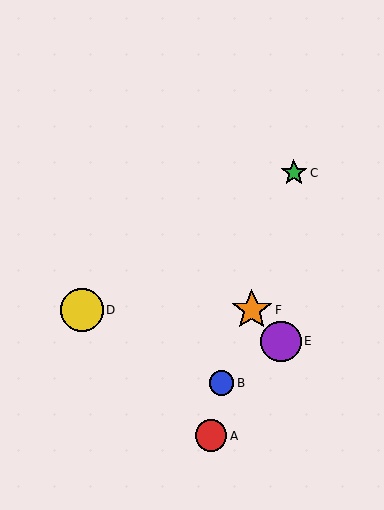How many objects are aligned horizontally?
2 objects (D, F) are aligned horizontally.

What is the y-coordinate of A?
Object A is at y≈436.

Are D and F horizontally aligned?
Yes, both are at y≈310.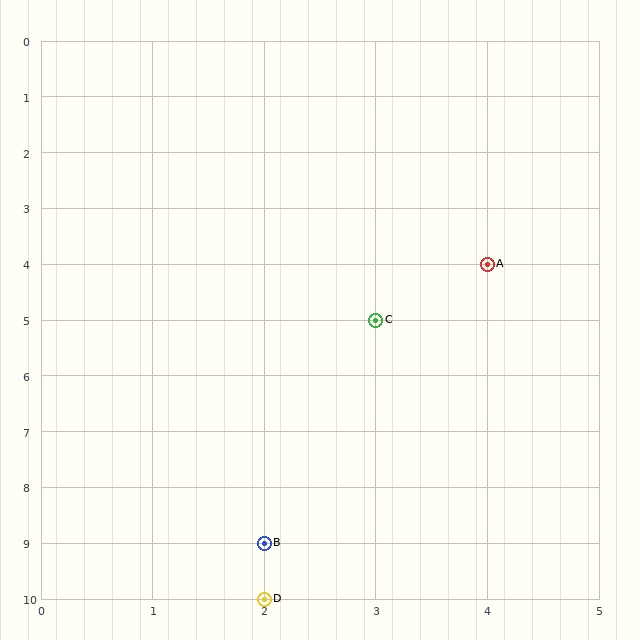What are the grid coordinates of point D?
Point D is at grid coordinates (2, 10).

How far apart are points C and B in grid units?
Points C and B are 1 column and 4 rows apart (about 4.1 grid units diagonally).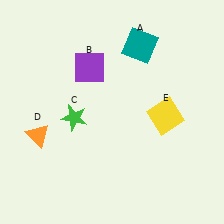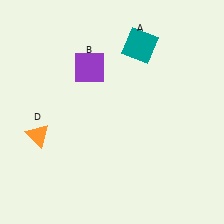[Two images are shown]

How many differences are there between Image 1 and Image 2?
There are 2 differences between the two images.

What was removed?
The green star (C), the yellow square (E) were removed in Image 2.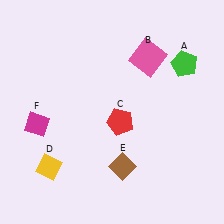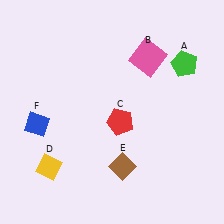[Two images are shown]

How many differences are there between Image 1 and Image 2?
There is 1 difference between the two images.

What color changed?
The diamond (F) changed from magenta in Image 1 to blue in Image 2.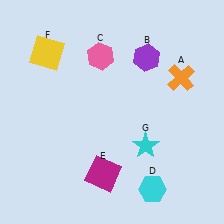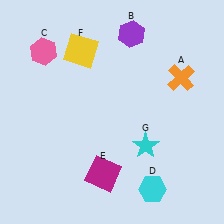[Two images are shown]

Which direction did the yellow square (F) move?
The yellow square (F) moved right.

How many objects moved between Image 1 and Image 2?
3 objects moved between the two images.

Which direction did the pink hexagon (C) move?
The pink hexagon (C) moved left.